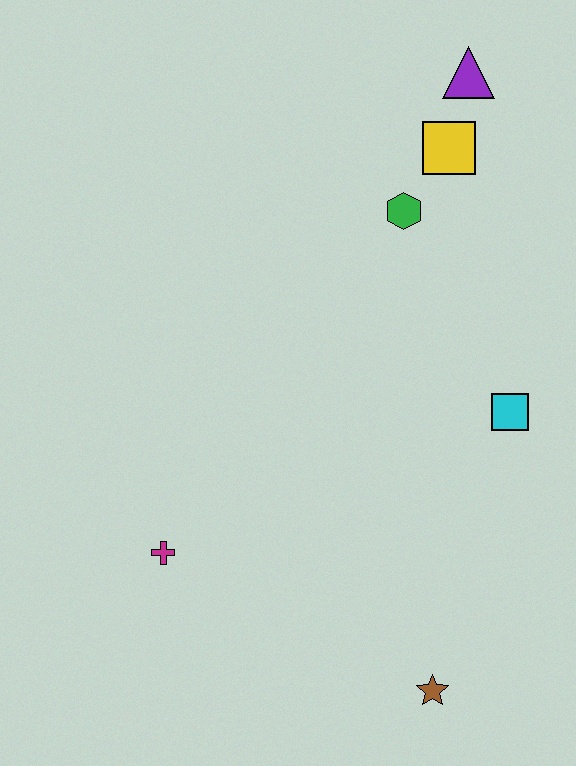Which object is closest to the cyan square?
The green hexagon is closest to the cyan square.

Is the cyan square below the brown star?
No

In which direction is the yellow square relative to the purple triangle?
The yellow square is below the purple triangle.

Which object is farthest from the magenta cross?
The purple triangle is farthest from the magenta cross.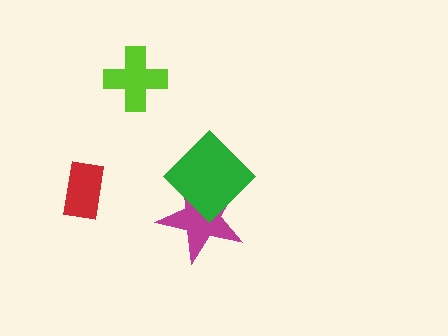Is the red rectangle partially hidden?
No, no other shape covers it.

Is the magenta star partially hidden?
Yes, it is partially covered by another shape.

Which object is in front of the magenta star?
The green diamond is in front of the magenta star.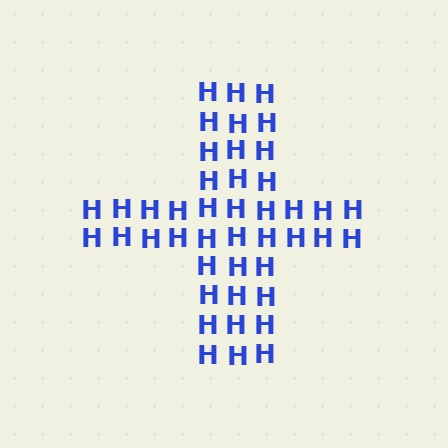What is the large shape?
The large shape is a cross.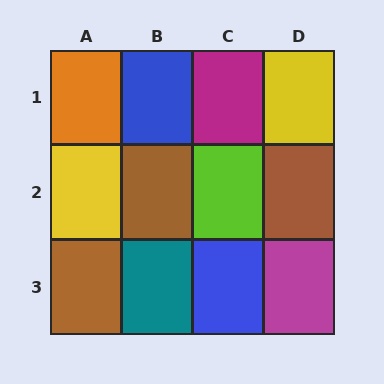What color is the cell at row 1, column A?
Orange.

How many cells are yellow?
2 cells are yellow.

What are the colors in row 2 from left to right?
Yellow, brown, lime, brown.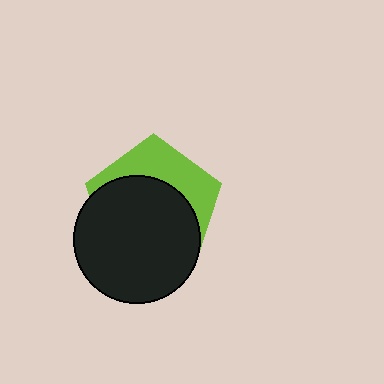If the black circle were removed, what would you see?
You would see the complete lime pentagon.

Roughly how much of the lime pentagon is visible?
A small part of it is visible (roughly 36%).